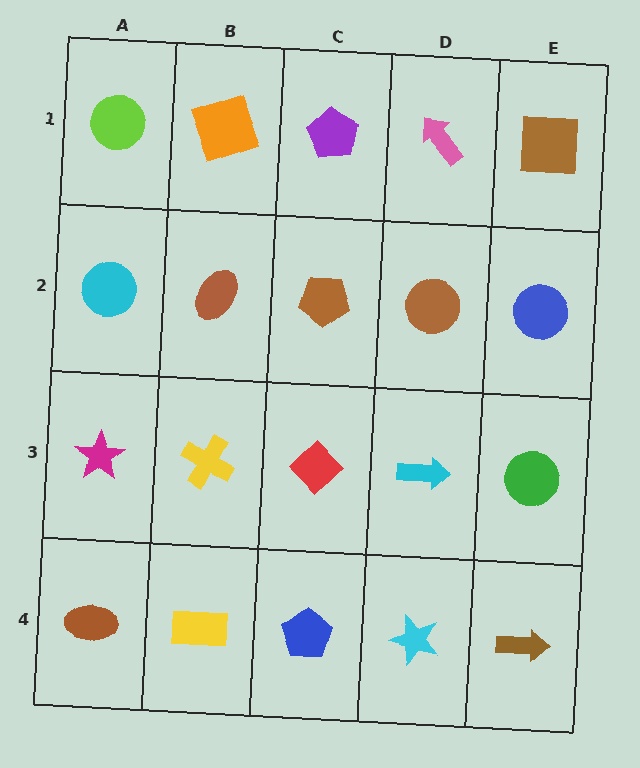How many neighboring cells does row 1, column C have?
3.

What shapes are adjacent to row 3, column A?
A cyan circle (row 2, column A), a brown ellipse (row 4, column A), a yellow cross (row 3, column B).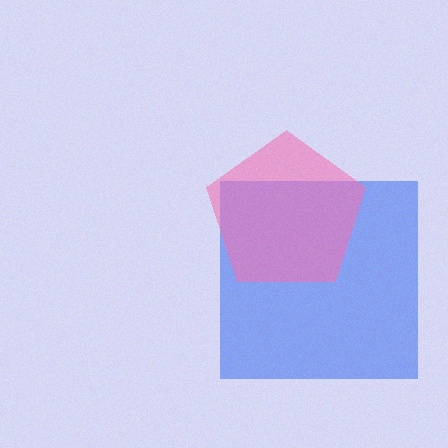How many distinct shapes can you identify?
There are 2 distinct shapes: a blue square, a pink pentagon.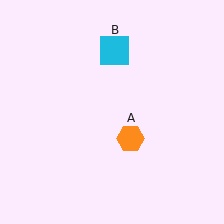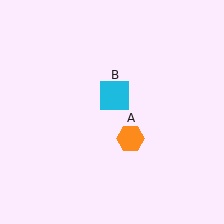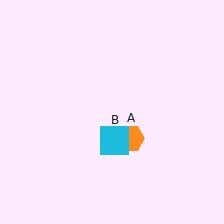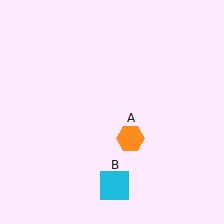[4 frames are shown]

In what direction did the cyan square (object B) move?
The cyan square (object B) moved down.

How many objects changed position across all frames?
1 object changed position: cyan square (object B).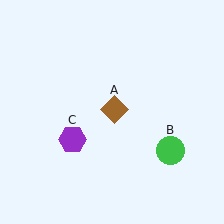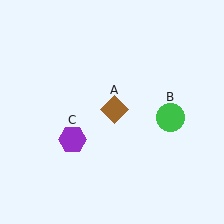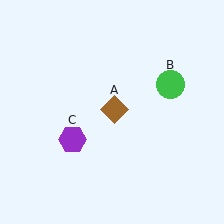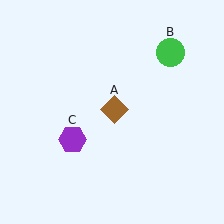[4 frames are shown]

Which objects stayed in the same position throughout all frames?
Brown diamond (object A) and purple hexagon (object C) remained stationary.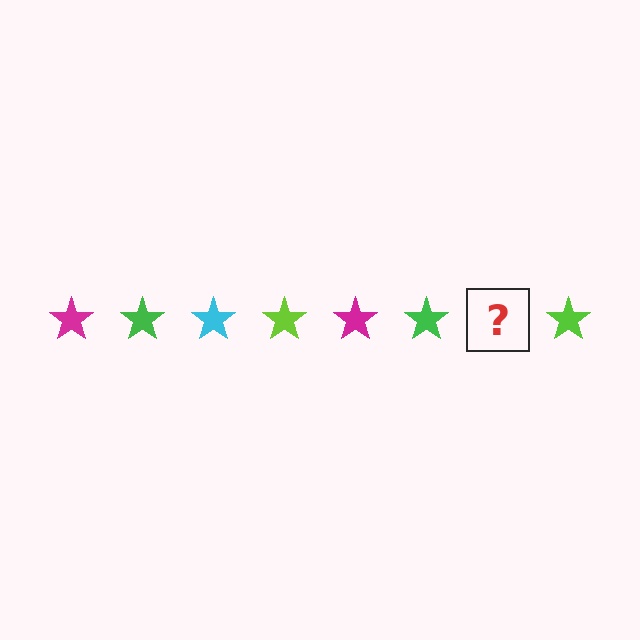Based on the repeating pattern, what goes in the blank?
The blank should be a cyan star.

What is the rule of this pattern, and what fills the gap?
The rule is that the pattern cycles through magenta, green, cyan, lime stars. The gap should be filled with a cyan star.